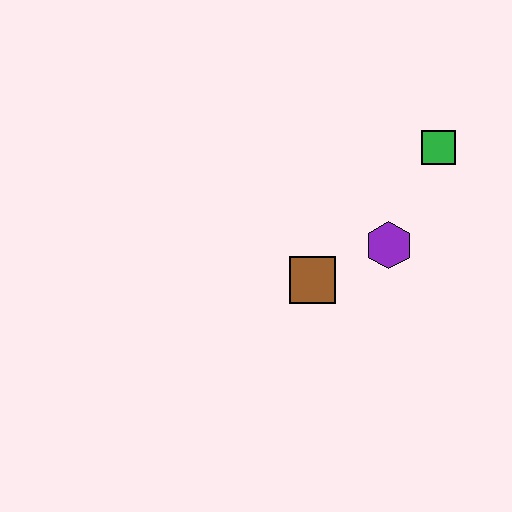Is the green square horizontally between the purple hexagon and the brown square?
No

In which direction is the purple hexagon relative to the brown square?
The purple hexagon is to the right of the brown square.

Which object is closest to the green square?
The purple hexagon is closest to the green square.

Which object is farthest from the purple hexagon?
The green square is farthest from the purple hexagon.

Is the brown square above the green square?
No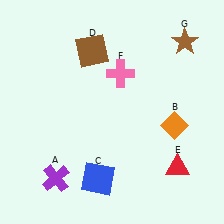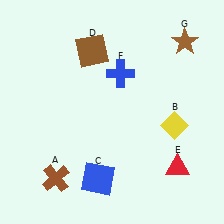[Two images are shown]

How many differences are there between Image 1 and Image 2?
There are 3 differences between the two images.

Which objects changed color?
A changed from purple to brown. B changed from orange to yellow. F changed from pink to blue.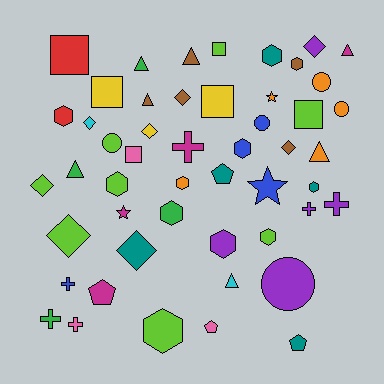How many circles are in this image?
There are 5 circles.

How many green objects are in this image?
There are 4 green objects.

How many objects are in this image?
There are 50 objects.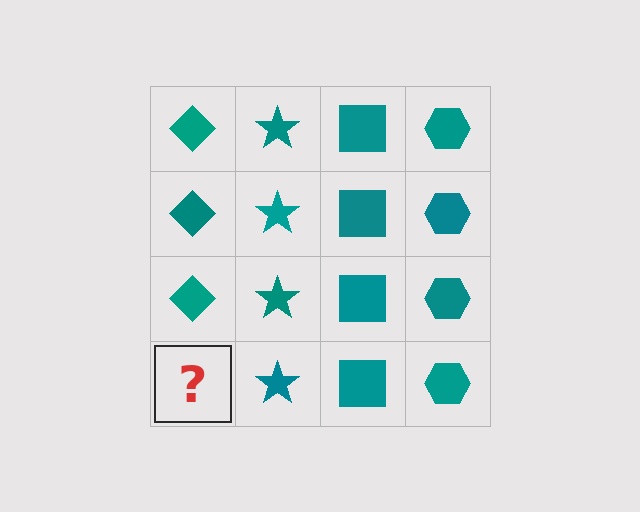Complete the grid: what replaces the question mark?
The question mark should be replaced with a teal diamond.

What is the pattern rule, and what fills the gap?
The rule is that each column has a consistent shape. The gap should be filled with a teal diamond.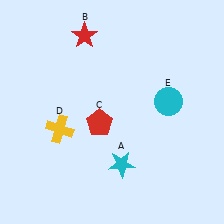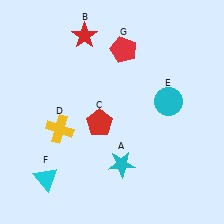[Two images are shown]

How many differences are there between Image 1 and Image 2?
There are 2 differences between the two images.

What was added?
A cyan triangle (F), a red pentagon (G) were added in Image 2.